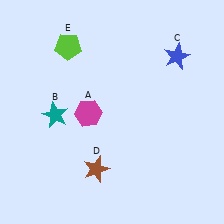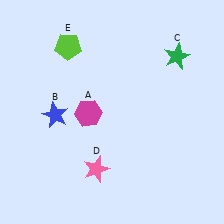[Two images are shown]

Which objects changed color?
B changed from teal to blue. C changed from blue to green. D changed from brown to pink.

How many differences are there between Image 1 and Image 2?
There are 3 differences between the two images.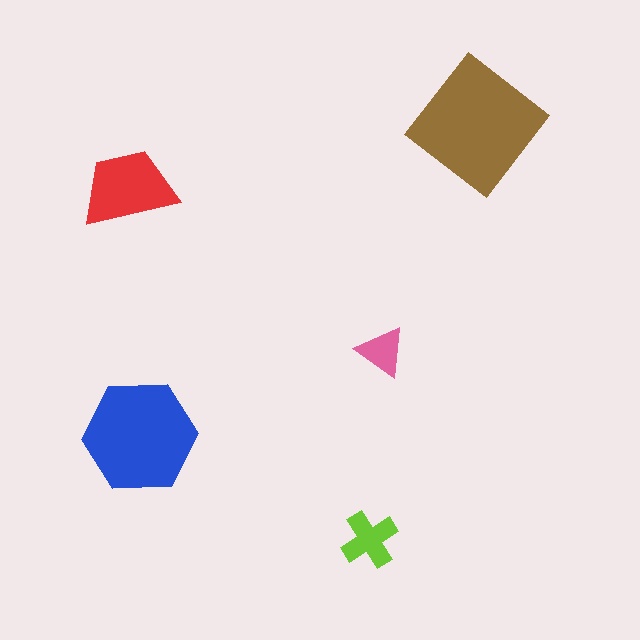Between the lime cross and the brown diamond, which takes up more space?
The brown diamond.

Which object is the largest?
The brown diamond.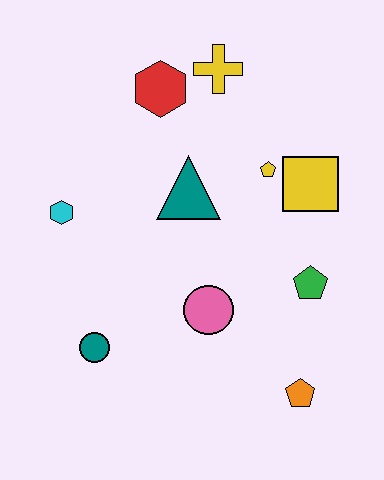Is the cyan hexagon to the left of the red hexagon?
Yes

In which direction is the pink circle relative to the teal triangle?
The pink circle is below the teal triangle.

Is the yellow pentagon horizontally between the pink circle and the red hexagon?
No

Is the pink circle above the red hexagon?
No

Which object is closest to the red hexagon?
The yellow cross is closest to the red hexagon.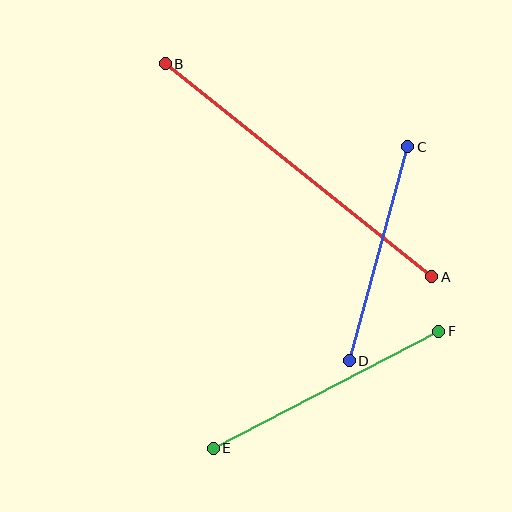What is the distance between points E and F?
The distance is approximately 254 pixels.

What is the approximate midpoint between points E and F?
The midpoint is at approximately (326, 390) pixels.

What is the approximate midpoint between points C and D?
The midpoint is at approximately (378, 254) pixels.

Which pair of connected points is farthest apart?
Points A and B are farthest apart.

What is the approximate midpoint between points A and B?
The midpoint is at approximately (298, 170) pixels.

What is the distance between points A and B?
The distance is approximately 341 pixels.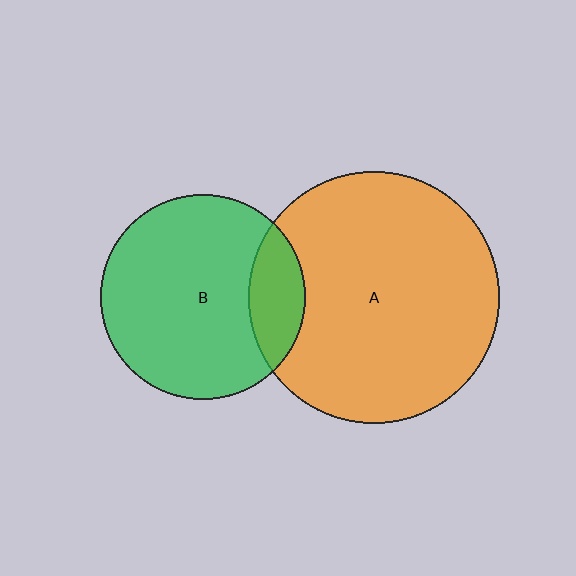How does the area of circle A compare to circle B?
Approximately 1.5 times.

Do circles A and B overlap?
Yes.